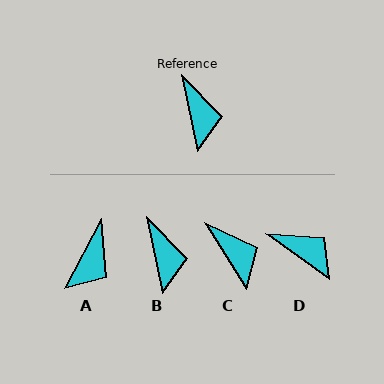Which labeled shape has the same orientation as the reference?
B.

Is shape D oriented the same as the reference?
No, it is off by about 42 degrees.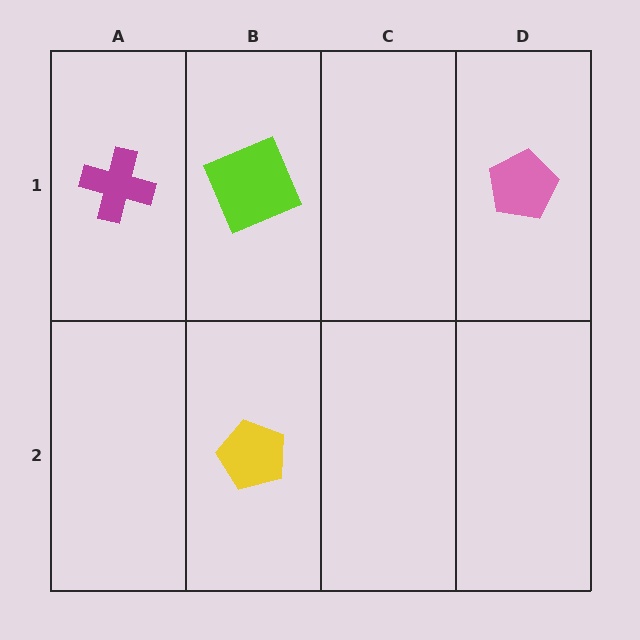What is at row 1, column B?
A lime square.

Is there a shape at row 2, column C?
No, that cell is empty.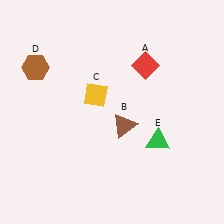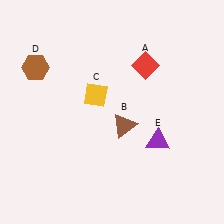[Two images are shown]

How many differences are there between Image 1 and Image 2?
There is 1 difference between the two images.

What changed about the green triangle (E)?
In Image 1, E is green. In Image 2, it changed to purple.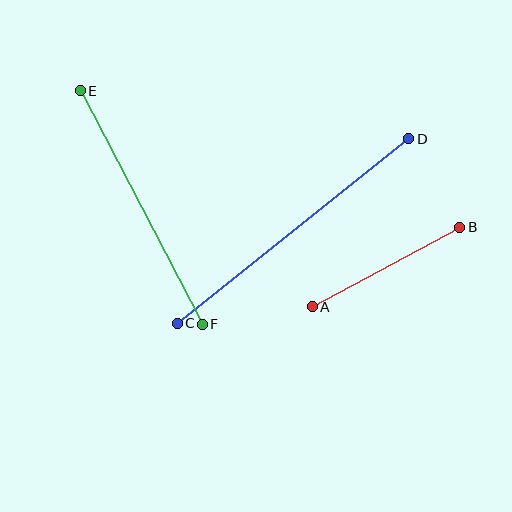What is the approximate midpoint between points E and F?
The midpoint is at approximately (141, 207) pixels.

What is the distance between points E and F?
The distance is approximately 264 pixels.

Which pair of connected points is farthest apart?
Points C and D are farthest apart.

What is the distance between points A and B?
The distance is approximately 168 pixels.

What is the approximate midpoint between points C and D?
The midpoint is at approximately (293, 231) pixels.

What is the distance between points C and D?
The distance is approximately 296 pixels.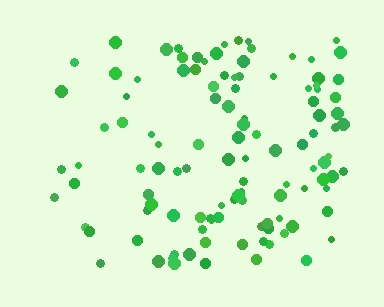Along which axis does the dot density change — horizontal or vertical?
Horizontal.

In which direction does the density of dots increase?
From left to right, with the right side densest.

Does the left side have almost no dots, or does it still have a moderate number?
Still a moderate number, just noticeably fewer than the right.